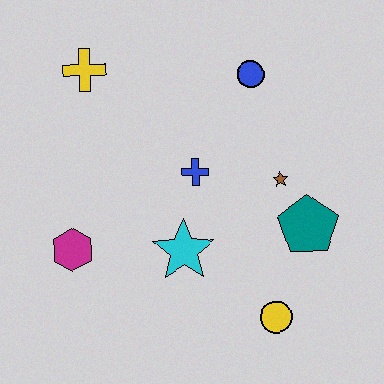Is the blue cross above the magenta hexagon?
Yes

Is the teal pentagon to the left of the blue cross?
No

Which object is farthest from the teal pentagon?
The yellow cross is farthest from the teal pentagon.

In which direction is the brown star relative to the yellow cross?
The brown star is to the right of the yellow cross.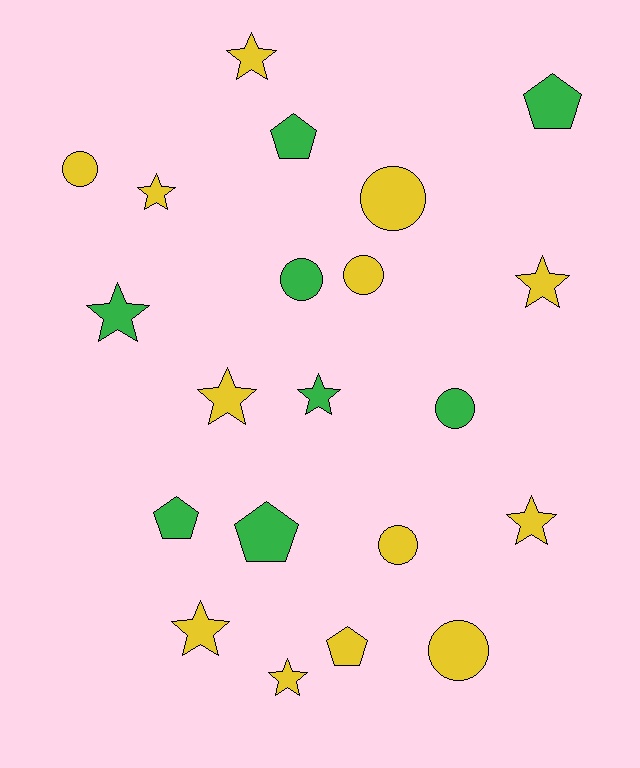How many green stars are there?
There are 2 green stars.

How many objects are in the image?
There are 21 objects.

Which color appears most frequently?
Yellow, with 13 objects.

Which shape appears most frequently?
Star, with 9 objects.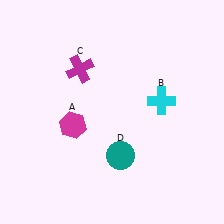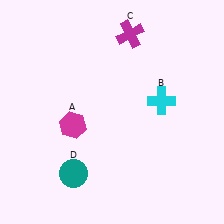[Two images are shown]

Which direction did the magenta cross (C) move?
The magenta cross (C) moved right.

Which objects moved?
The objects that moved are: the magenta cross (C), the teal circle (D).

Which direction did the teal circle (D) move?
The teal circle (D) moved left.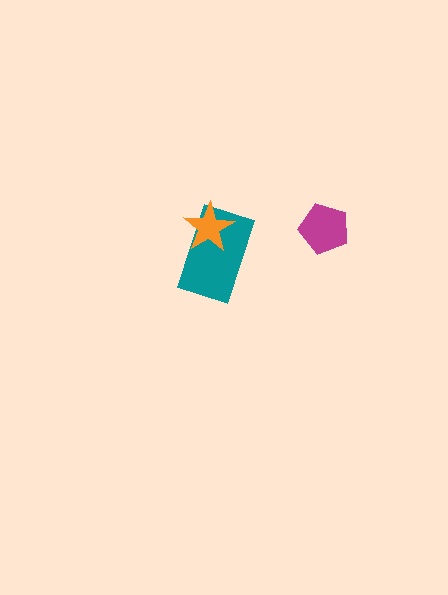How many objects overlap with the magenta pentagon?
0 objects overlap with the magenta pentagon.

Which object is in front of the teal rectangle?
The orange star is in front of the teal rectangle.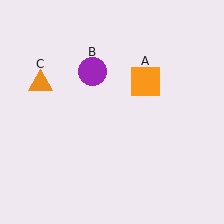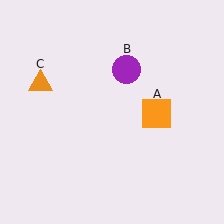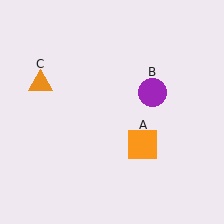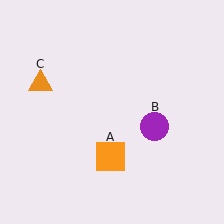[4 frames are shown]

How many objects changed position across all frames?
2 objects changed position: orange square (object A), purple circle (object B).